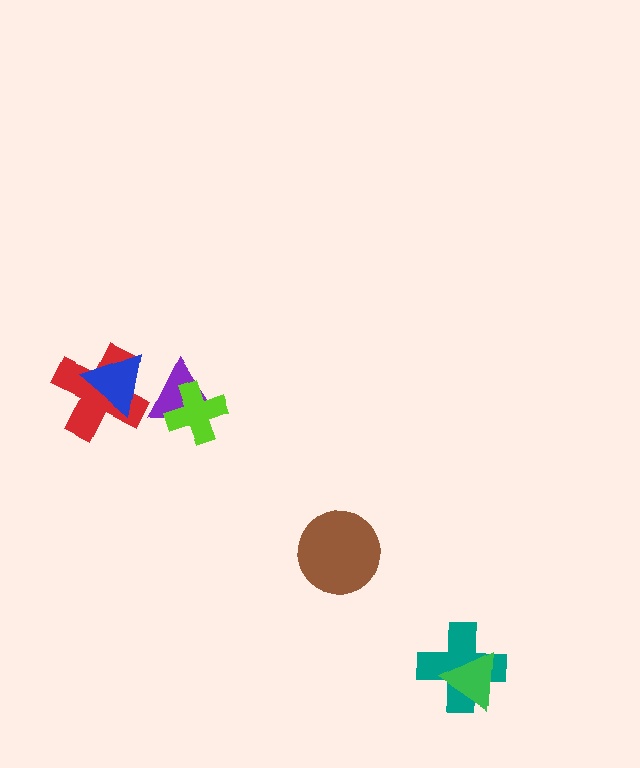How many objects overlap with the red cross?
1 object overlaps with the red cross.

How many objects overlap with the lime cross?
1 object overlaps with the lime cross.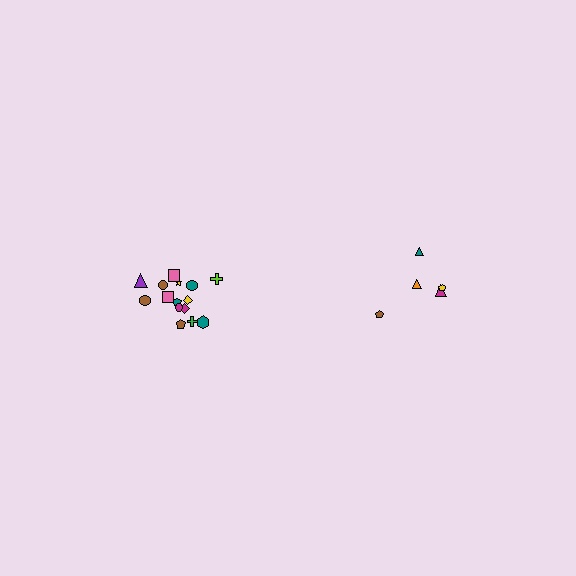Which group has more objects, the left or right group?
The left group.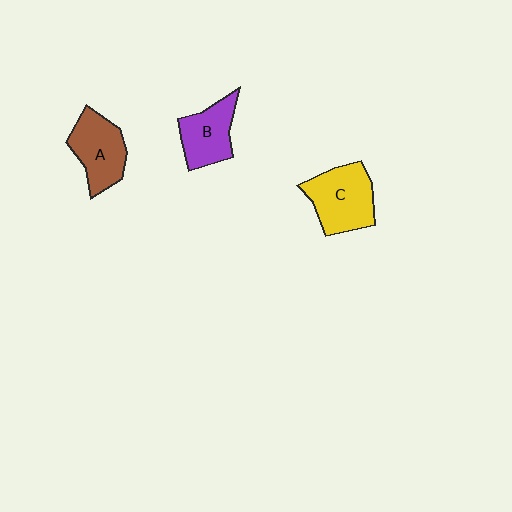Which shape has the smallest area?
Shape B (purple).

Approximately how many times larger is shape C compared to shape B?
Approximately 1.3 times.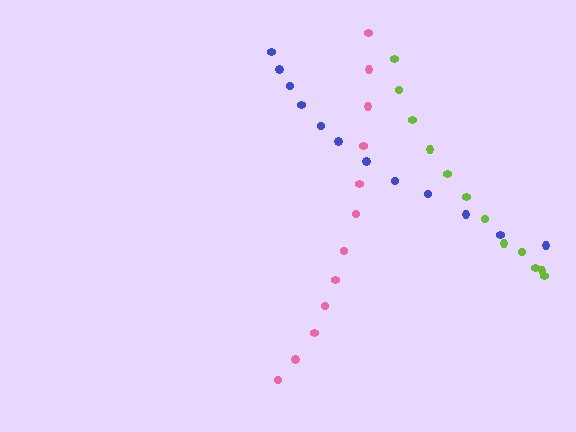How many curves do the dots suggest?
There are 3 distinct paths.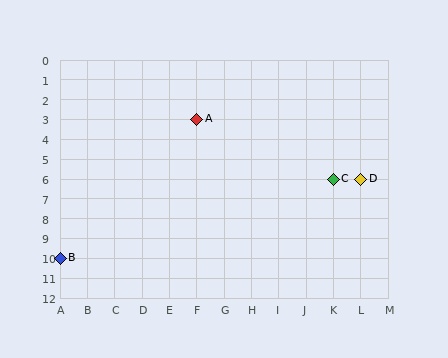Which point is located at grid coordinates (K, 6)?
Point C is at (K, 6).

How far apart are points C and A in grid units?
Points C and A are 5 columns and 3 rows apart (about 5.8 grid units diagonally).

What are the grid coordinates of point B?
Point B is at grid coordinates (A, 10).